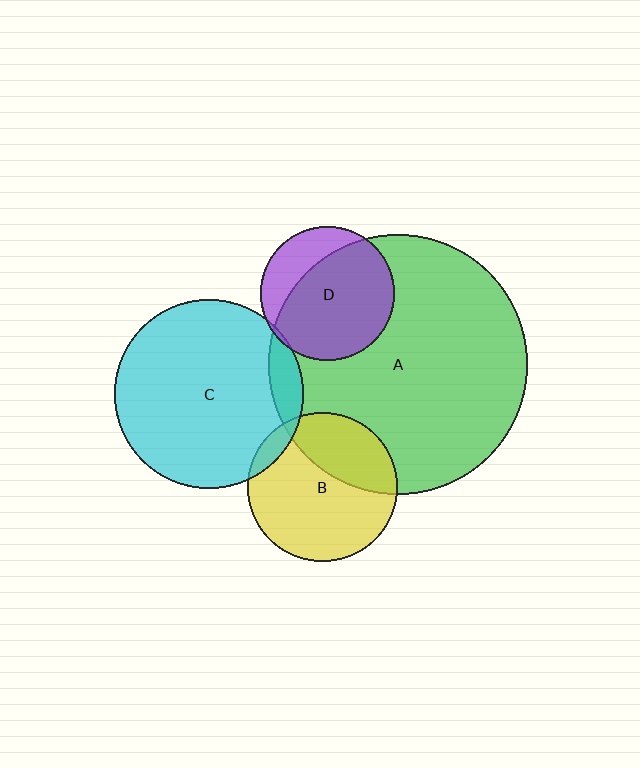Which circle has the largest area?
Circle A (green).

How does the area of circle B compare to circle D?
Approximately 1.2 times.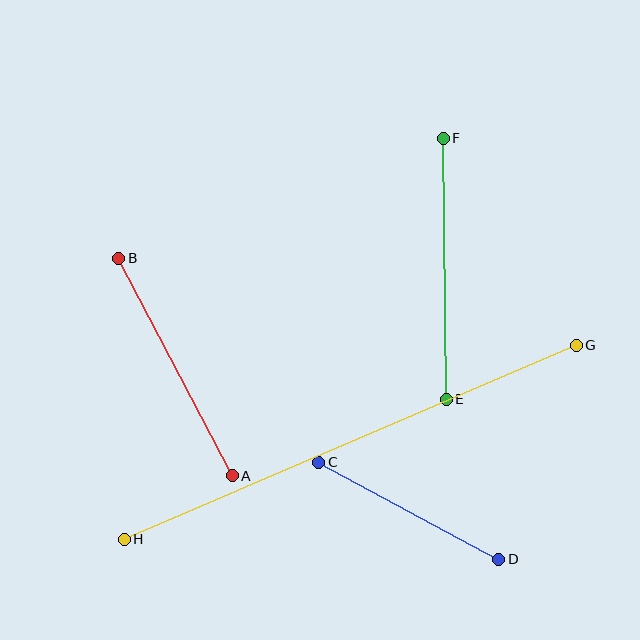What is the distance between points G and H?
The distance is approximately 492 pixels.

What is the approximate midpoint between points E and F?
The midpoint is at approximately (445, 269) pixels.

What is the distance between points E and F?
The distance is approximately 261 pixels.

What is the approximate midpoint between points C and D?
The midpoint is at approximately (409, 511) pixels.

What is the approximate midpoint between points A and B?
The midpoint is at approximately (176, 367) pixels.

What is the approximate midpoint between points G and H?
The midpoint is at approximately (350, 442) pixels.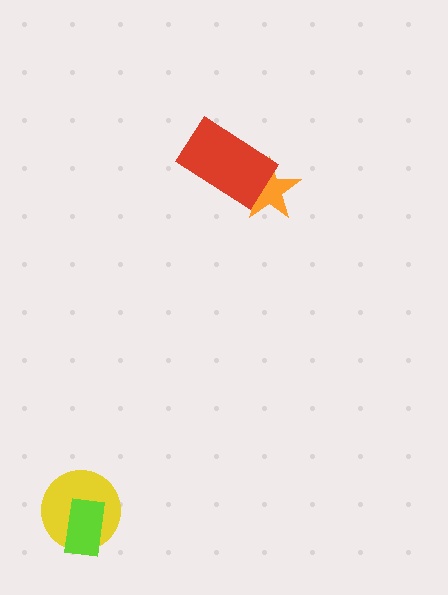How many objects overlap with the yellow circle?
1 object overlaps with the yellow circle.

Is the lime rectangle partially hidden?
No, no other shape covers it.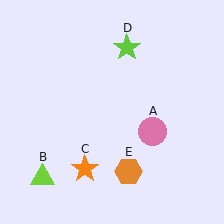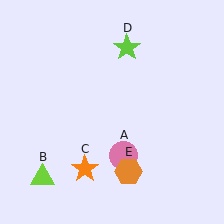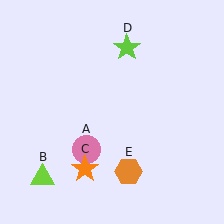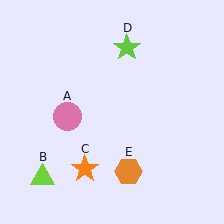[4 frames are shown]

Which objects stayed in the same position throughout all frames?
Lime triangle (object B) and orange star (object C) and lime star (object D) and orange hexagon (object E) remained stationary.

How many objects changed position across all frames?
1 object changed position: pink circle (object A).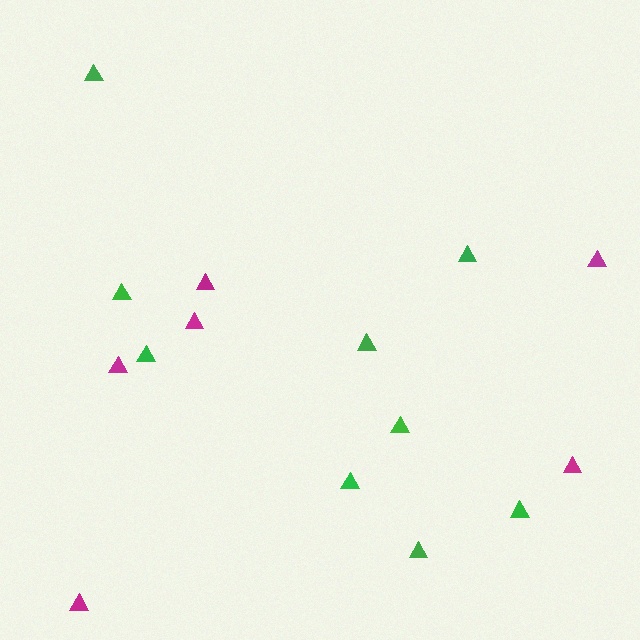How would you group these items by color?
There are 2 groups: one group of green triangles (9) and one group of magenta triangles (6).